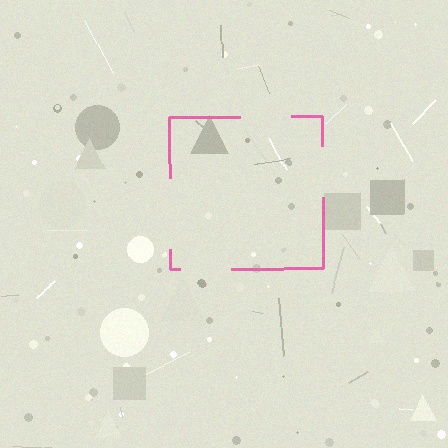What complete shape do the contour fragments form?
The contour fragments form a square.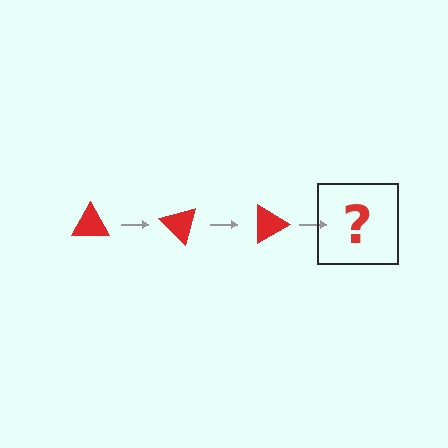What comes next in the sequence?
The next element should be a red triangle rotated 135 degrees.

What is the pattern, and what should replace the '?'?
The pattern is that the triangle rotates 45 degrees each step. The '?' should be a red triangle rotated 135 degrees.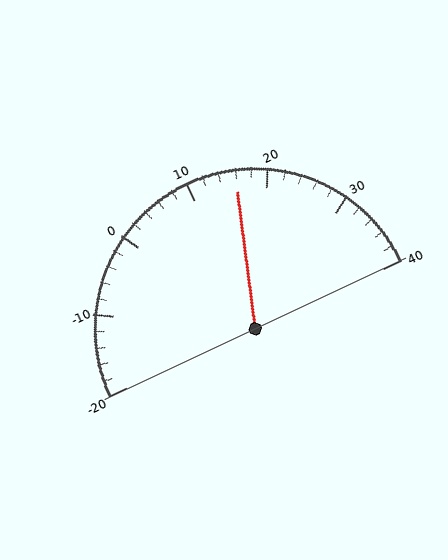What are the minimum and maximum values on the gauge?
The gauge ranges from -20 to 40.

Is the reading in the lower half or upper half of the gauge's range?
The reading is in the upper half of the range (-20 to 40).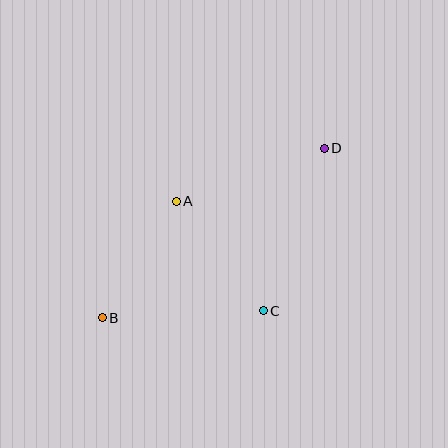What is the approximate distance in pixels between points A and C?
The distance between A and C is approximately 140 pixels.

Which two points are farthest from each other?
Points B and D are farthest from each other.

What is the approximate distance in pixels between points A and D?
The distance between A and D is approximately 157 pixels.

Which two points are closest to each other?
Points A and B are closest to each other.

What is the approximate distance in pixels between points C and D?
The distance between C and D is approximately 174 pixels.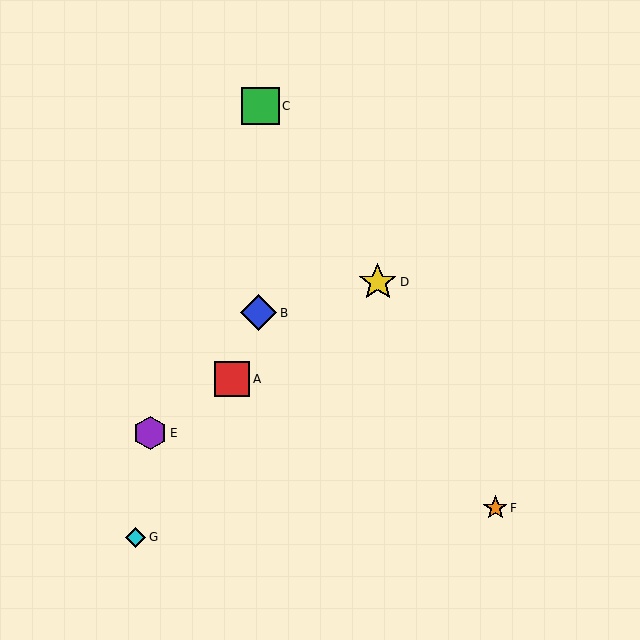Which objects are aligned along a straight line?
Objects A, D, E are aligned along a straight line.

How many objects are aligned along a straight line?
3 objects (A, D, E) are aligned along a straight line.